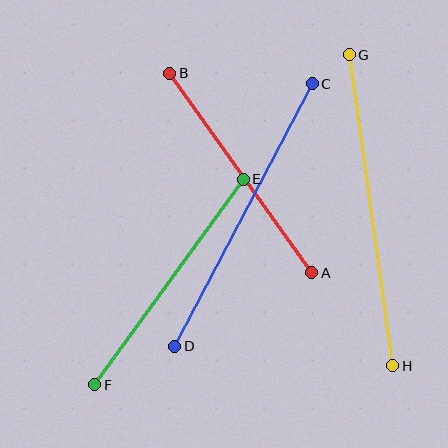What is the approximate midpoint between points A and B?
The midpoint is at approximately (241, 173) pixels.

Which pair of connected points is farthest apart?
Points G and H are farthest apart.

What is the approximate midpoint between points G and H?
The midpoint is at approximately (371, 210) pixels.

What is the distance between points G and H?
The distance is approximately 314 pixels.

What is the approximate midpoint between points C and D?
The midpoint is at approximately (243, 215) pixels.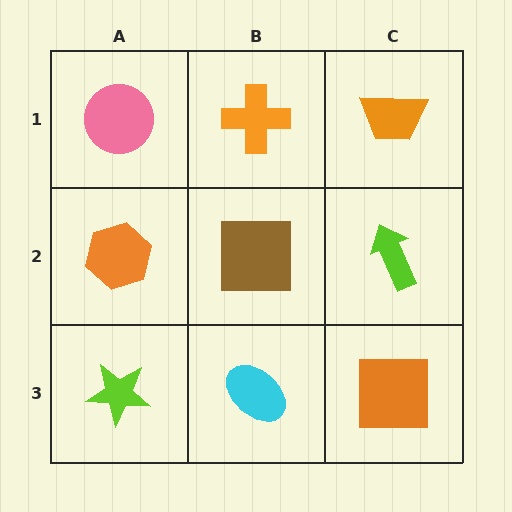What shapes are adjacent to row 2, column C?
An orange trapezoid (row 1, column C), an orange square (row 3, column C), a brown square (row 2, column B).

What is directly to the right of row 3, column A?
A cyan ellipse.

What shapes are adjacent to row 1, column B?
A brown square (row 2, column B), a pink circle (row 1, column A), an orange trapezoid (row 1, column C).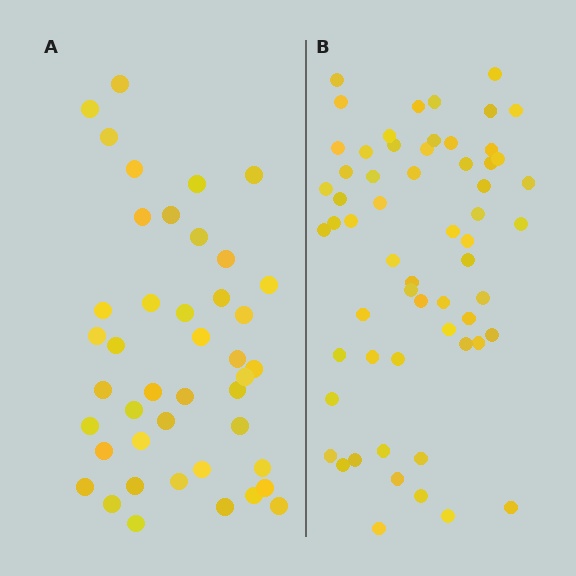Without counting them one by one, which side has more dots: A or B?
Region B (the right region) has more dots.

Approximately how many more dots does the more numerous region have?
Region B has approximately 15 more dots than region A.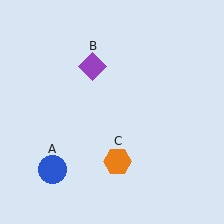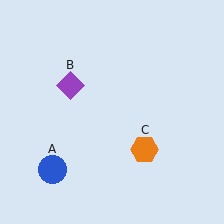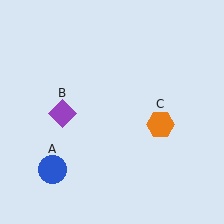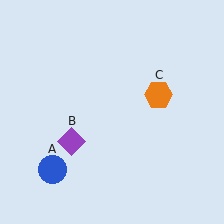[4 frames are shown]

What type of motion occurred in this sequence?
The purple diamond (object B), orange hexagon (object C) rotated counterclockwise around the center of the scene.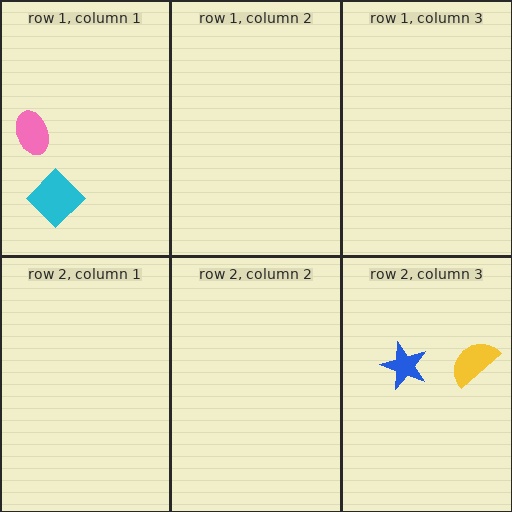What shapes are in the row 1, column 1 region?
The pink ellipse, the cyan diamond.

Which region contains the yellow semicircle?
The row 2, column 3 region.